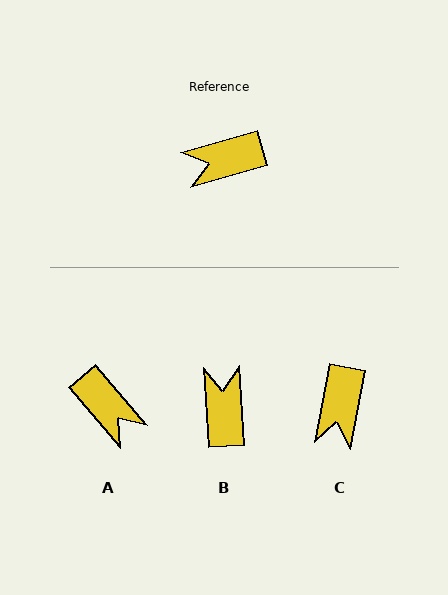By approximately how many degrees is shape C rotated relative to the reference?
Approximately 63 degrees counter-clockwise.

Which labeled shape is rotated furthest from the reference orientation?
A, about 115 degrees away.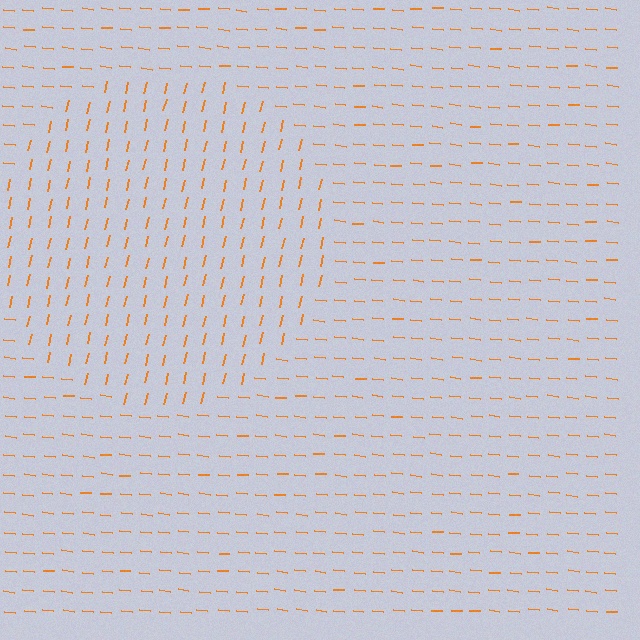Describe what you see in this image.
The image is filled with small orange line segments. A circle region in the image has lines oriented differently from the surrounding lines, creating a visible texture boundary.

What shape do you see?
I see a circle.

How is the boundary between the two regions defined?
The boundary is defined purely by a change in line orientation (approximately 82 degrees difference). All lines are the same color and thickness.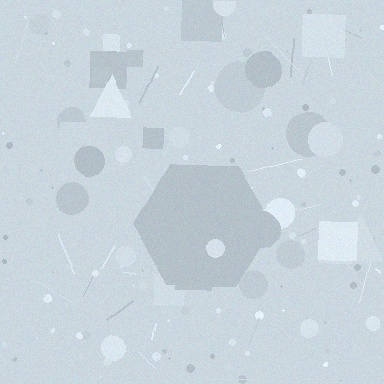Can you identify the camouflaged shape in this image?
The camouflaged shape is a hexagon.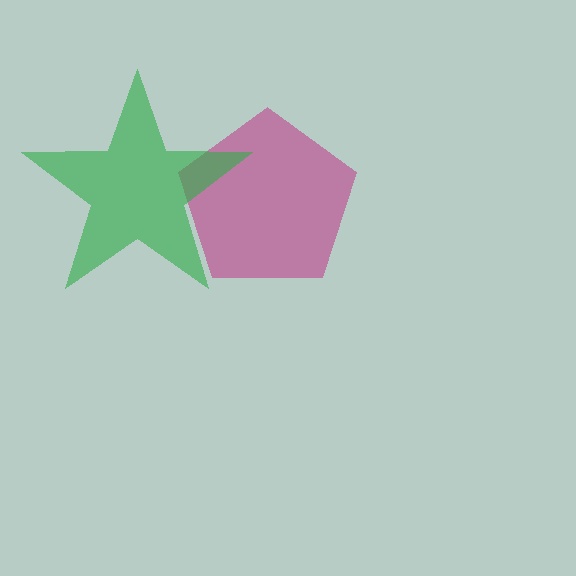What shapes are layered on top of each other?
The layered shapes are: a magenta pentagon, a green star.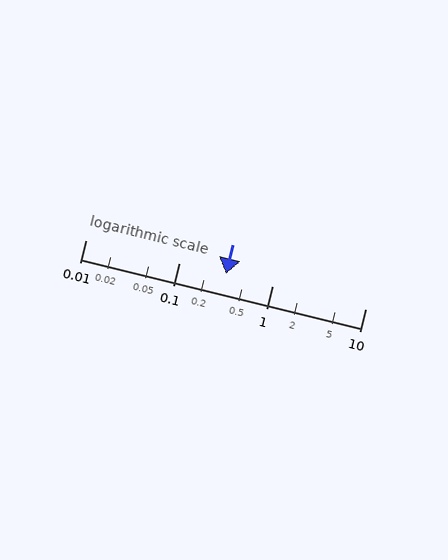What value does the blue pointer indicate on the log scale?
The pointer indicates approximately 0.32.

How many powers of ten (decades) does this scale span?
The scale spans 3 decades, from 0.01 to 10.